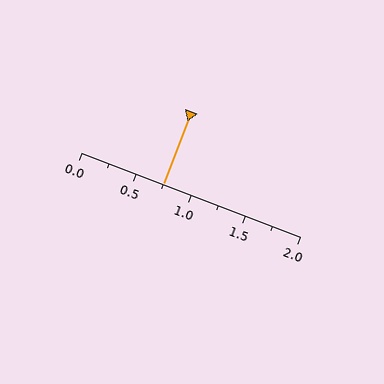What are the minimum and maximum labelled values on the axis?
The axis runs from 0.0 to 2.0.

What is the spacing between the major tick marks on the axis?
The major ticks are spaced 0.5 apart.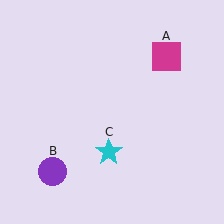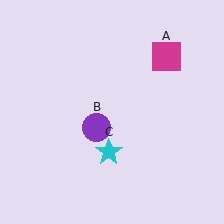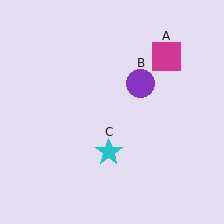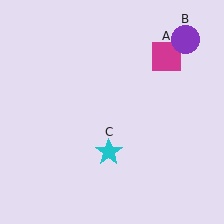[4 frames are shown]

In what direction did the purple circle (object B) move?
The purple circle (object B) moved up and to the right.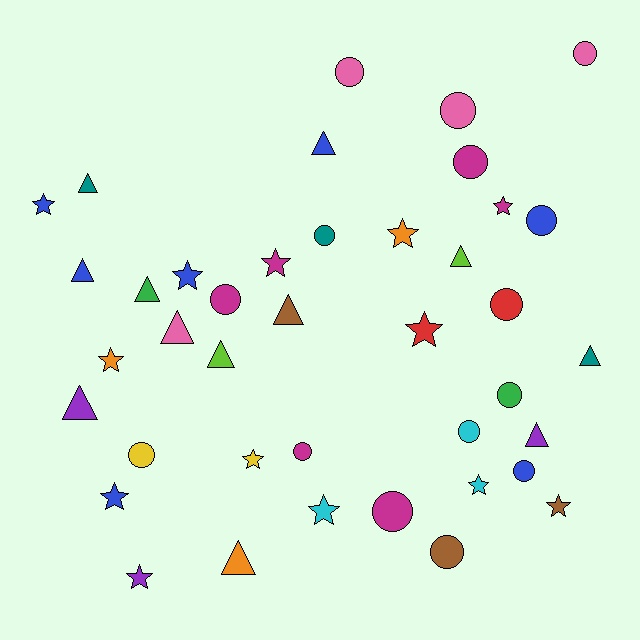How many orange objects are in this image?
There are 3 orange objects.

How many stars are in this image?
There are 13 stars.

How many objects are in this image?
There are 40 objects.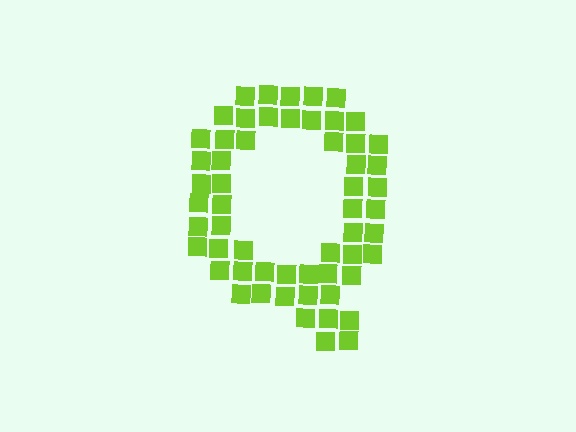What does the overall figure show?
The overall figure shows the letter Q.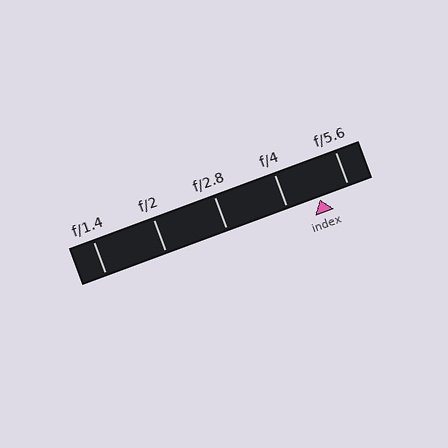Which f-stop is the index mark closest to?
The index mark is closest to f/5.6.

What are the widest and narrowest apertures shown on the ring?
The widest aperture shown is f/1.4 and the narrowest is f/5.6.